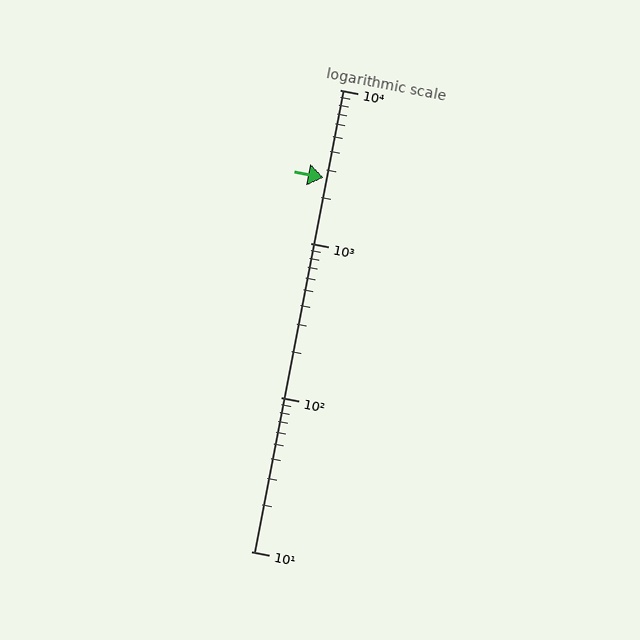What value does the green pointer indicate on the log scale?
The pointer indicates approximately 2700.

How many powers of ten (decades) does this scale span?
The scale spans 3 decades, from 10 to 10000.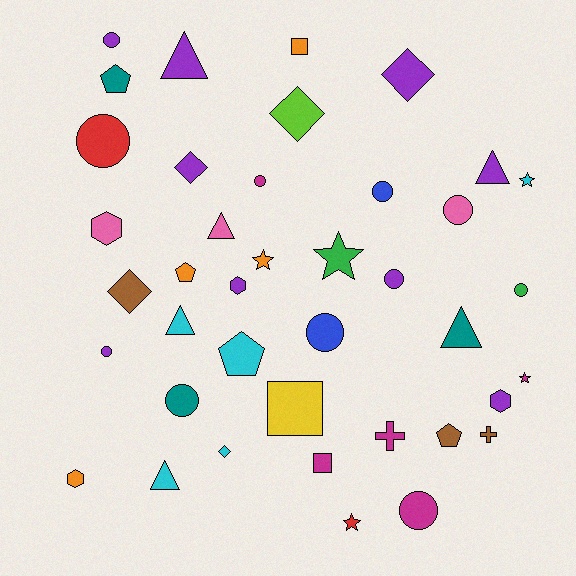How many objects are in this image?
There are 40 objects.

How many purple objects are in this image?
There are 9 purple objects.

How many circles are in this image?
There are 11 circles.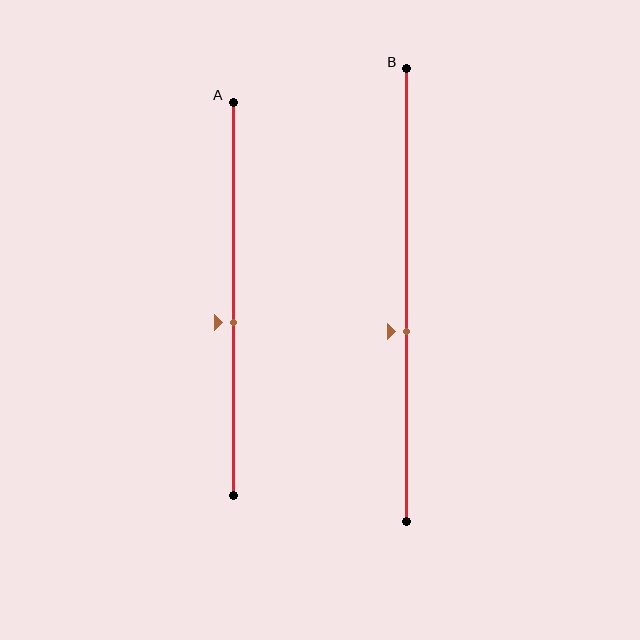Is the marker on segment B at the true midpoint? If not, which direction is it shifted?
No, the marker on segment B is shifted downward by about 8% of the segment length.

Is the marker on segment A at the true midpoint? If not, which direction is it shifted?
No, the marker on segment A is shifted downward by about 6% of the segment length.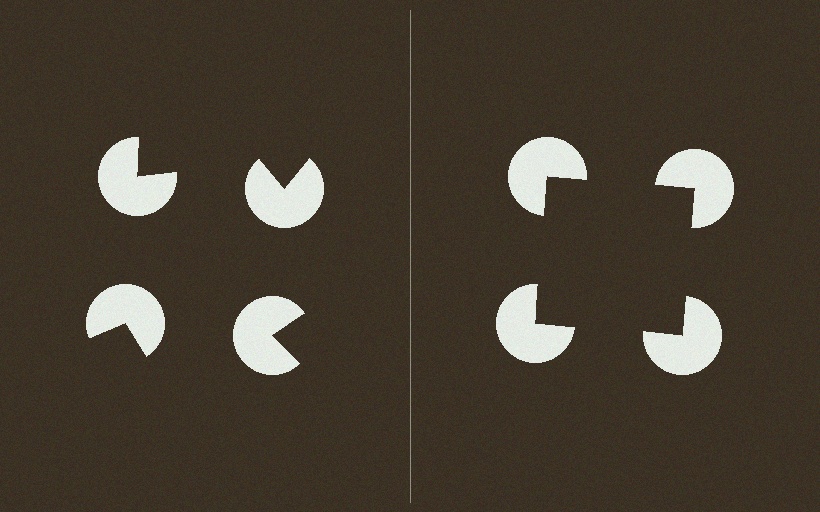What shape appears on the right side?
An illusory square.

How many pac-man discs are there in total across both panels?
8 — 4 on each side.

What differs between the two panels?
The pac-man discs are positioned identically on both sides; only the wedge orientations differ. On the right they align to a square; on the left they are misaligned.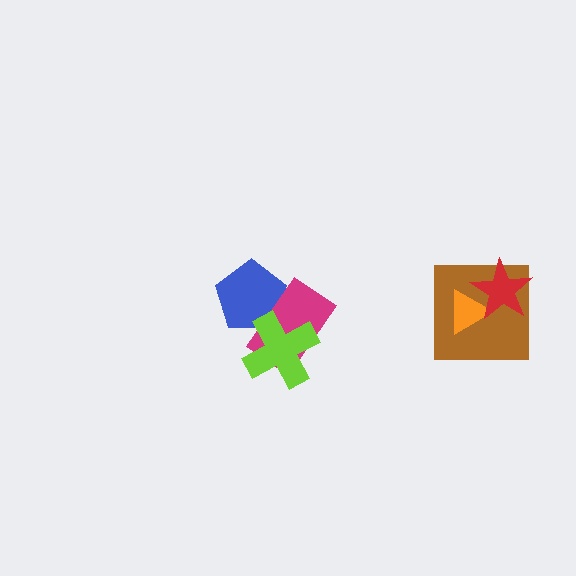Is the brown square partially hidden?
Yes, it is partially covered by another shape.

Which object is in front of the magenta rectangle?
The lime cross is in front of the magenta rectangle.